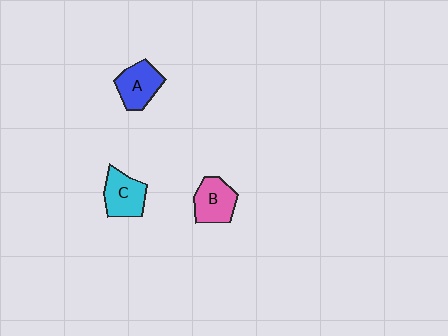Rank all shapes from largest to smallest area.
From largest to smallest: C (cyan), A (blue), B (pink).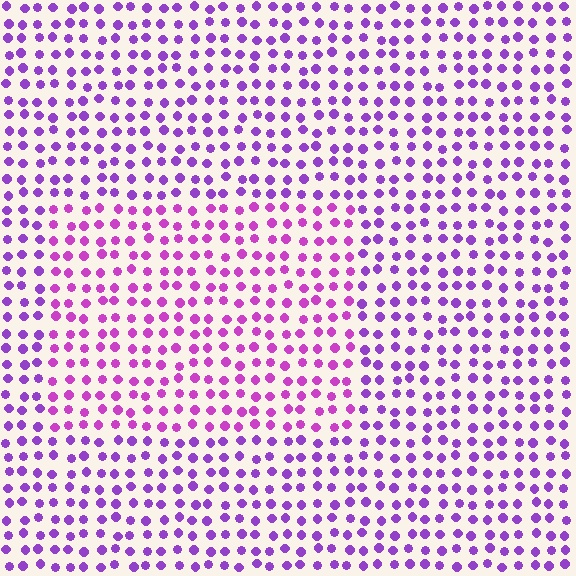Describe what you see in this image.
The image is filled with small purple elements in a uniform arrangement. A rectangle-shaped region is visible where the elements are tinted to a slightly different hue, forming a subtle color boundary.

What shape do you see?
I see a rectangle.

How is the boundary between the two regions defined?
The boundary is defined purely by a slight shift in hue (about 25 degrees). Spacing, size, and orientation are identical on both sides.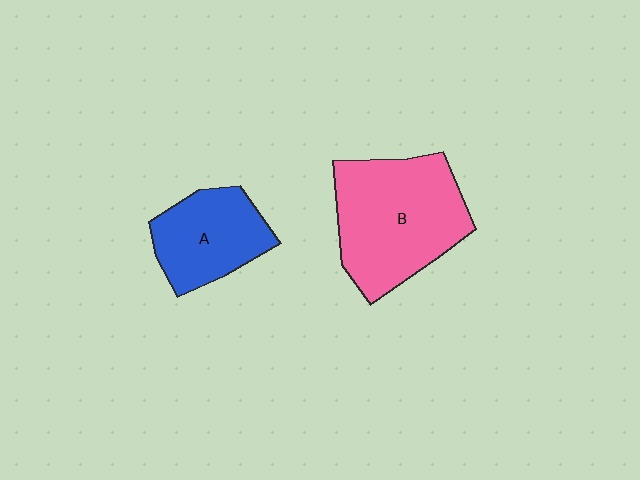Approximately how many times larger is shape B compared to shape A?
Approximately 1.6 times.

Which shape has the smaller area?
Shape A (blue).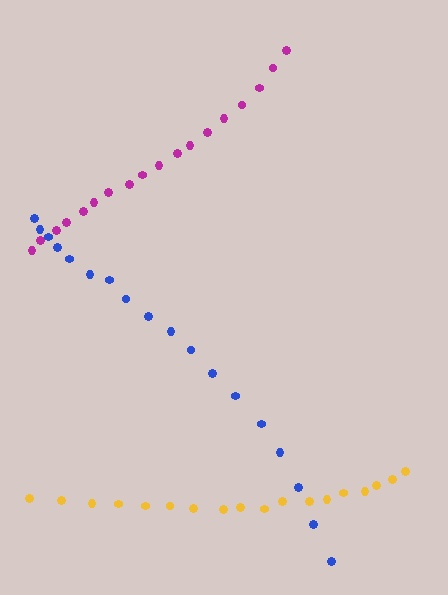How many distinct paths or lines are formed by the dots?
There are 3 distinct paths.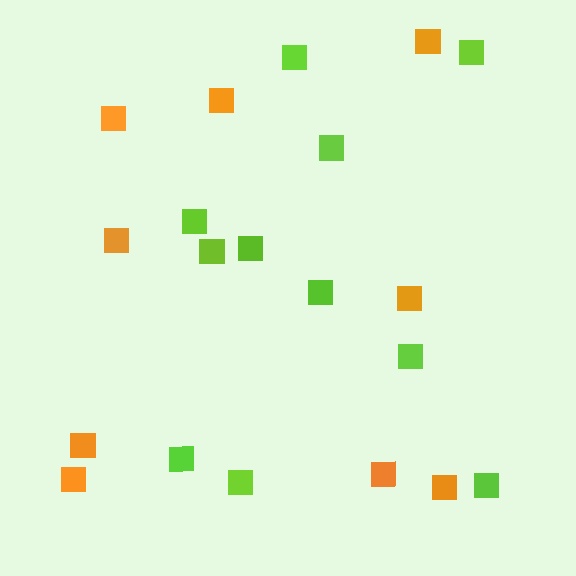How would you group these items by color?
There are 2 groups: one group of lime squares (11) and one group of orange squares (9).